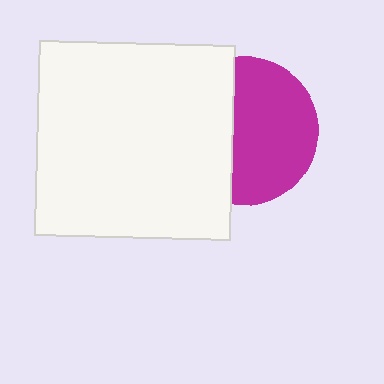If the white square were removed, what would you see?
You would see the complete magenta circle.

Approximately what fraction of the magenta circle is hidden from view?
Roughly 40% of the magenta circle is hidden behind the white square.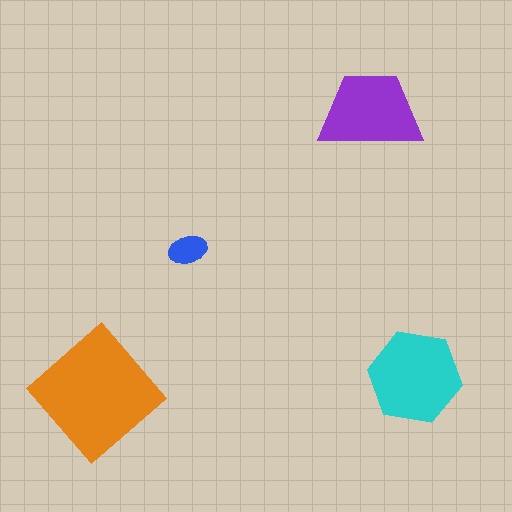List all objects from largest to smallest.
The orange diamond, the cyan hexagon, the purple trapezoid, the blue ellipse.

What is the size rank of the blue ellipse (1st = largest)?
4th.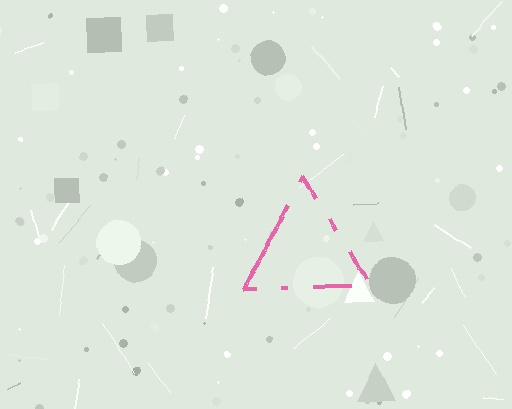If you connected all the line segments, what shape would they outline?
They would outline a triangle.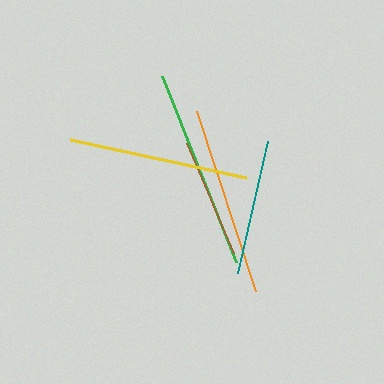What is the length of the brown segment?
The brown segment is approximately 119 pixels long.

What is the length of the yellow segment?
The yellow segment is approximately 179 pixels long.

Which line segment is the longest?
The green line is the longest at approximately 201 pixels.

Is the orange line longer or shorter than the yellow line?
The orange line is longer than the yellow line.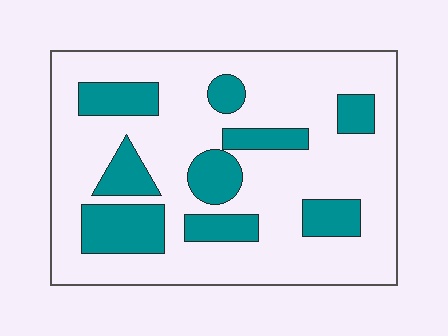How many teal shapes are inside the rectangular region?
9.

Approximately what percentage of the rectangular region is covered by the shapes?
Approximately 25%.